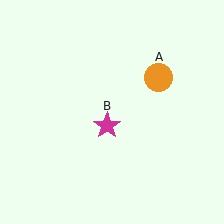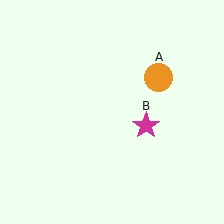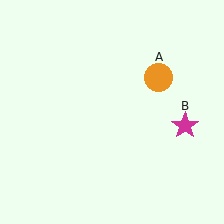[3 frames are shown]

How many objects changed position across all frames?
1 object changed position: magenta star (object B).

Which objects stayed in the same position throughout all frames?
Orange circle (object A) remained stationary.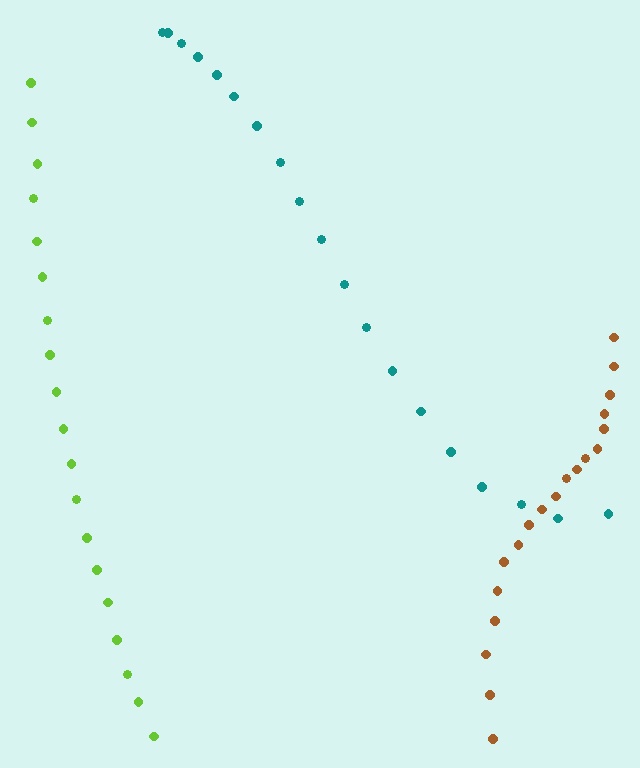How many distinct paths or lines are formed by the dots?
There are 3 distinct paths.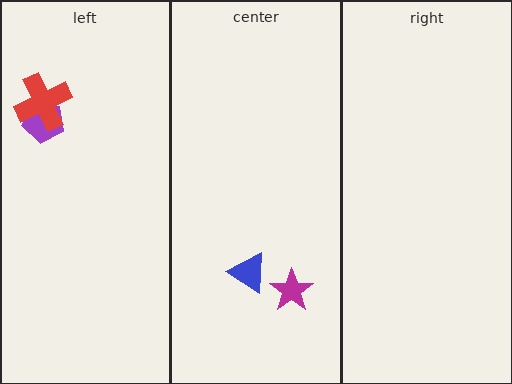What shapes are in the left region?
The purple pentagon, the red cross.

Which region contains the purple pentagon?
The left region.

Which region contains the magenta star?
The center region.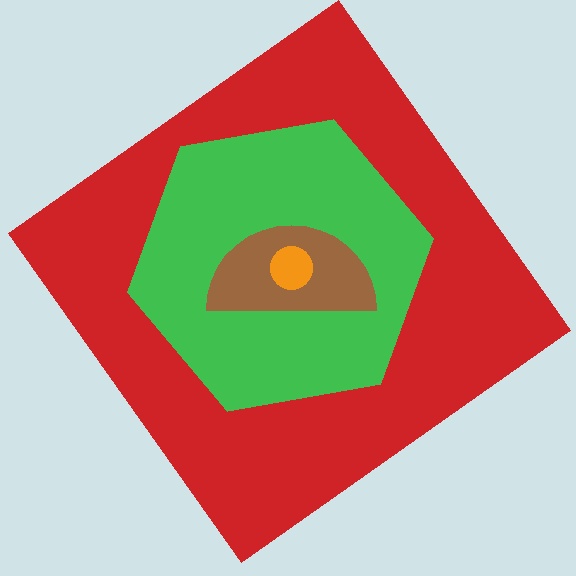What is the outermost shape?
The red diamond.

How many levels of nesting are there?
4.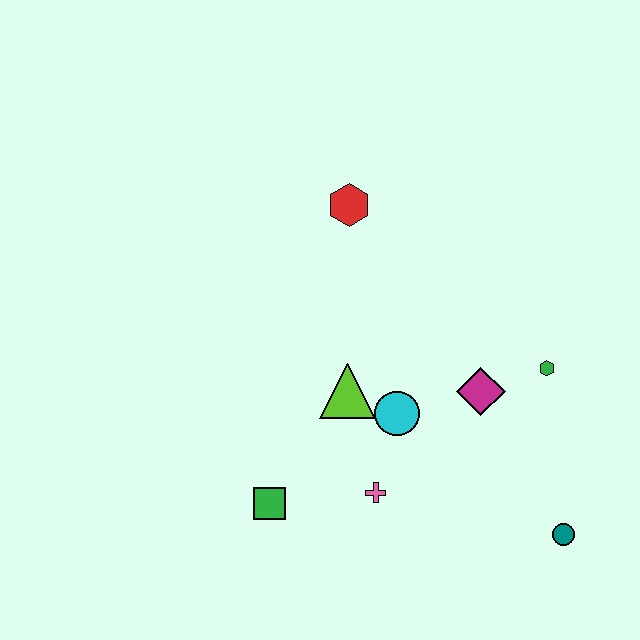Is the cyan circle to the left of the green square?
No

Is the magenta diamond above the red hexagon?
No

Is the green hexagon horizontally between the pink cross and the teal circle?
Yes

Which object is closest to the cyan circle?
The lime triangle is closest to the cyan circle.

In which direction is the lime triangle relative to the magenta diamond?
The lime triangle is to the left of the magenta diamond.